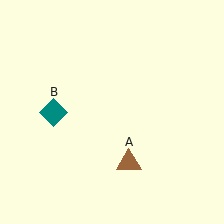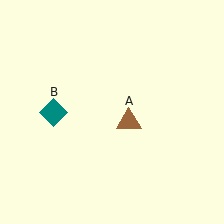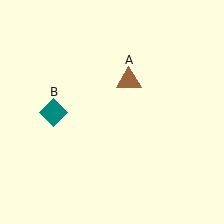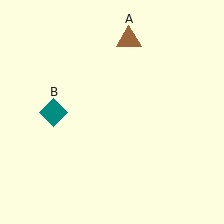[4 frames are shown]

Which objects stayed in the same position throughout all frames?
Teal diamond (object B) remained stationary.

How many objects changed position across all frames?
1 object changed position: brown triangle (object A).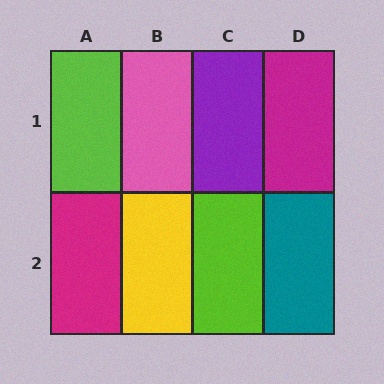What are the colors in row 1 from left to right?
Lime, pink, purple, magenta.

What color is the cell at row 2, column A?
Magenta.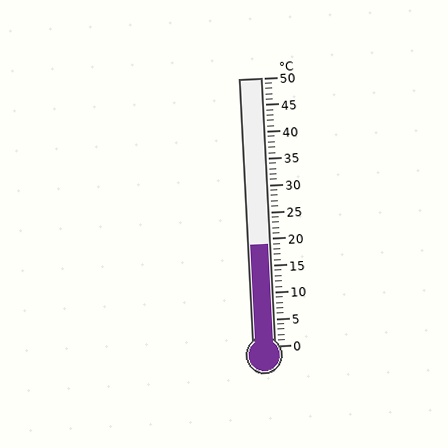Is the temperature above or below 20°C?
The temperature is below 20°C.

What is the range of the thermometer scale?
The thermometer scale ranges from 0°C to 50°C.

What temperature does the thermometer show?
The thermometer shows approximately 19°C.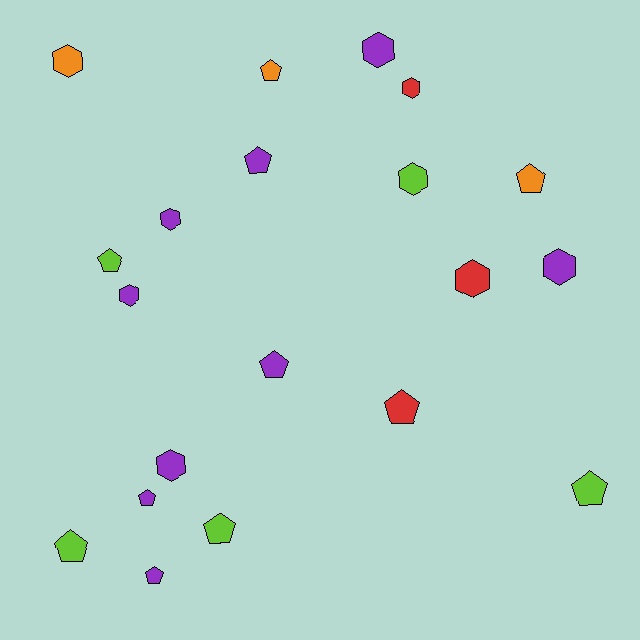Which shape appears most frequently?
Pentagon, with 11 objects.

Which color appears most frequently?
Purple, with 9 objects.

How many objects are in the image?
There are 20 objects.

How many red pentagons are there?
There is 1 red pentagon.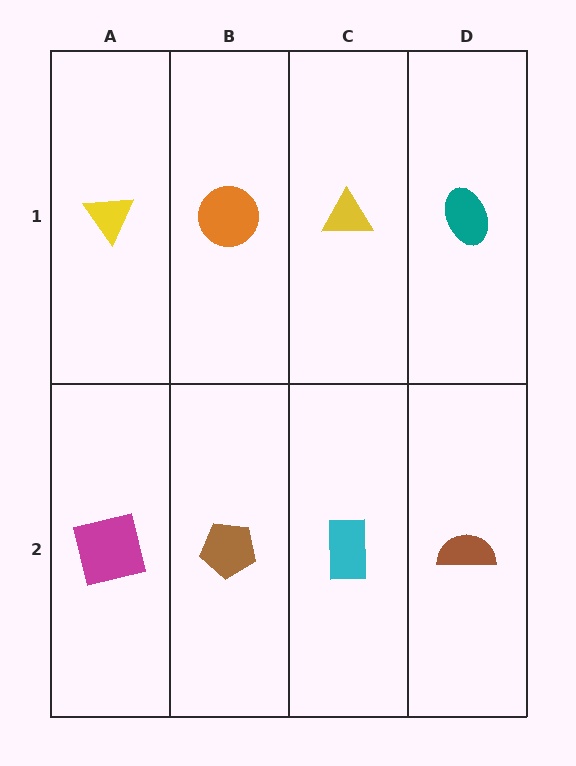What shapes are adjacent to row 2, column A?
A yellow triangle (row 1, column A), a brown pentagon (row 2, column B).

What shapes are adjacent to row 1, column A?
A magenta square (row 2, column A), an orange circle (row 1, column B).